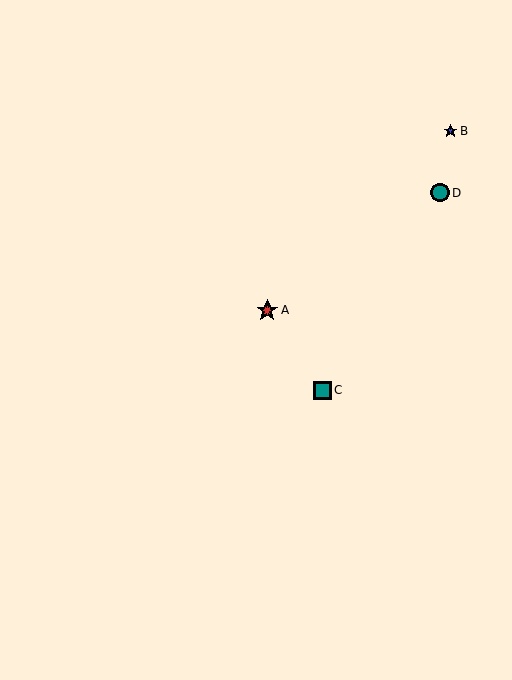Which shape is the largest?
The red star (labeled A) is the largest.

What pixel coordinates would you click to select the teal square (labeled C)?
Click at (322, 390) to select the teal square C.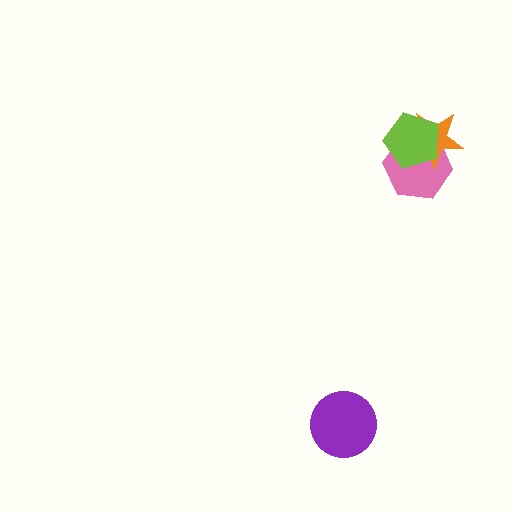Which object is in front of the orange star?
The lime pentagon is in front of the orange star.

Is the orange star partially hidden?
Yes, it is partially covered by another shape.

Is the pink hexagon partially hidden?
Yes, it is partially covered by another shape.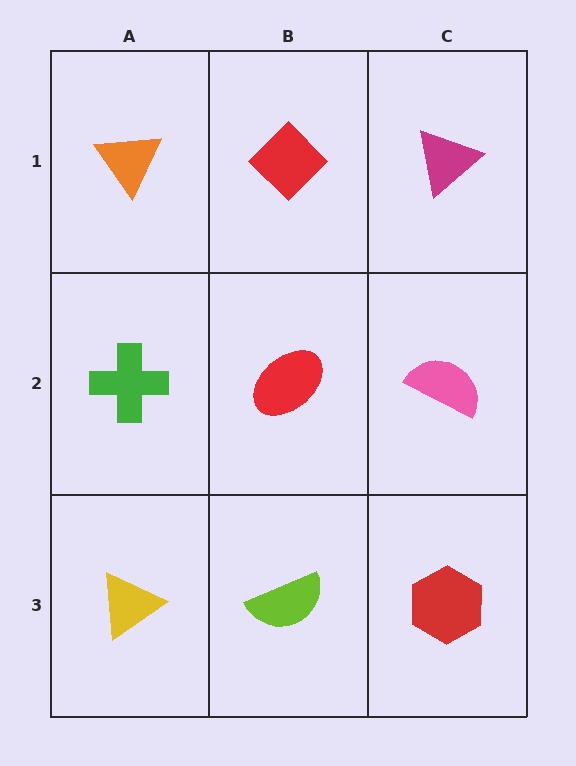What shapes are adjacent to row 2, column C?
A magenta triangle (row 1, column C), a red hexagon (row 3, column C), a red ellipse (row 2, column B).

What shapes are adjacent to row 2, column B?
A red diamond (row 1, column B), a lime semicircle (row 3, column B), a green cross (row 2, column A), a pink semicircle (row 2, column C).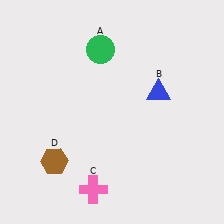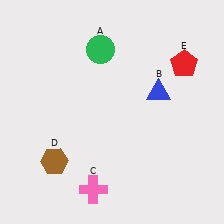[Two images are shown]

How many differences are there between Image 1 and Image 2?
There is 1 difference between the two images.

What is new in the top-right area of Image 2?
A red pentagon (E) was added in the top-right area of Image 2.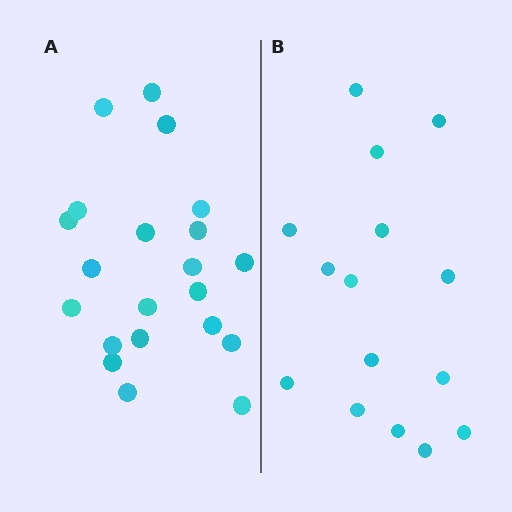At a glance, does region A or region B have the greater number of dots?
Region A (the left region) has more dots.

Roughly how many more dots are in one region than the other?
Region A has about 6 more dots than region B.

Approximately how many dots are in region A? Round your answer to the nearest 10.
About 20 dots. (The exact count is 21, which rounds to 20.)